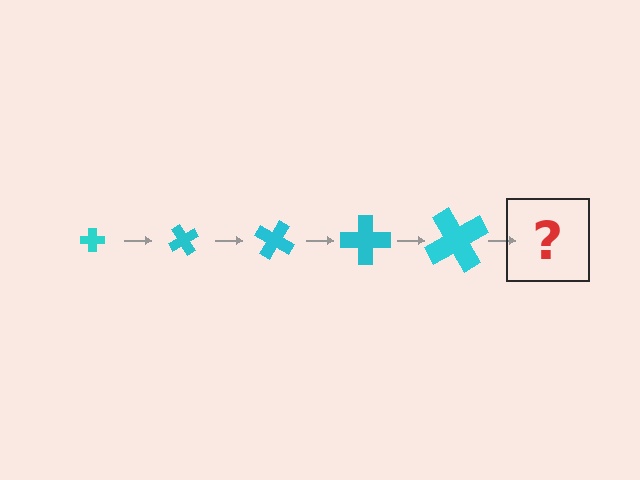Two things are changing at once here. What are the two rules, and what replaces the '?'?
The two rules are that the cross grows larger each step and it rotates 60 degrees each step. The '?' should be a cross, larger than the previous one and rotated 300 degrees from the start.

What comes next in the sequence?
The next element should be a cross, larger than the previous one and rotated 300 degrees from the start.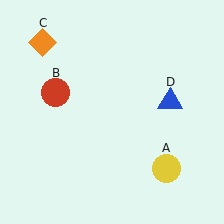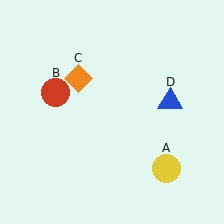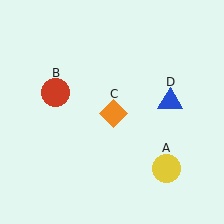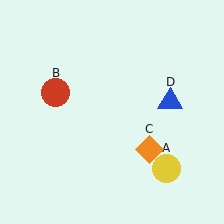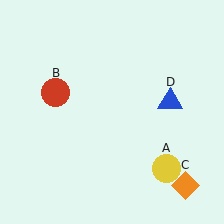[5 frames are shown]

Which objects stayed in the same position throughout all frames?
Yellow circle (object A) and red circle (object B) and blue triangle (object D) remained stationary.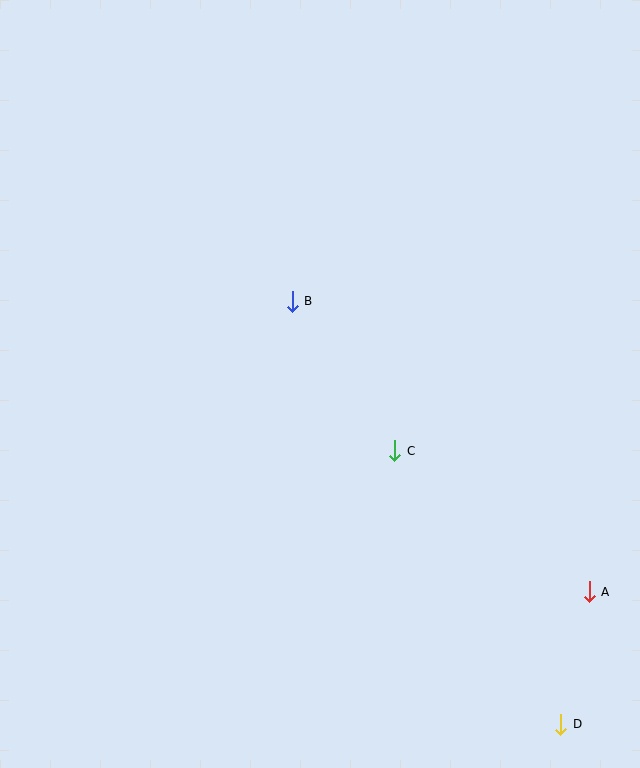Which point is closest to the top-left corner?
Point B is closest to the top-left corner.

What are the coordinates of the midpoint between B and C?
The midpoint between B and C is at (344, 376).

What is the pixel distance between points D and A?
The distance between D and A is 135 pixels.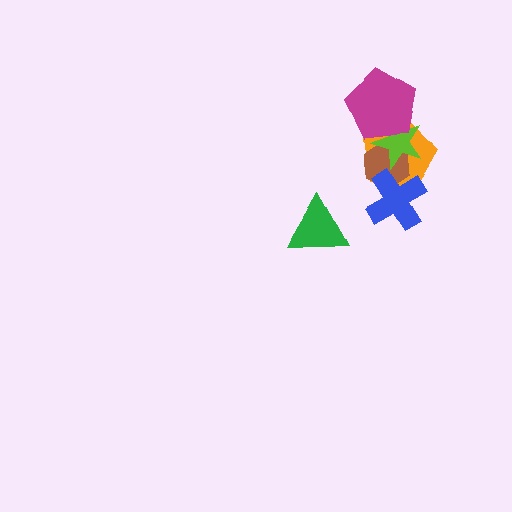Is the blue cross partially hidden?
No, no other shape covers it.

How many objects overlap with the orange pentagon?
4 objects overlap with the orange pentagon.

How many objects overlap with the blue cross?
2 objects overlap with the blue cross.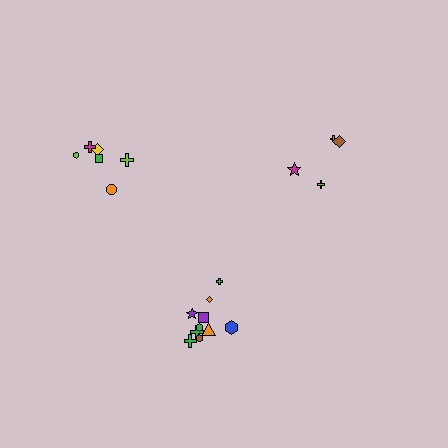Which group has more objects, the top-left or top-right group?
The top-left group.